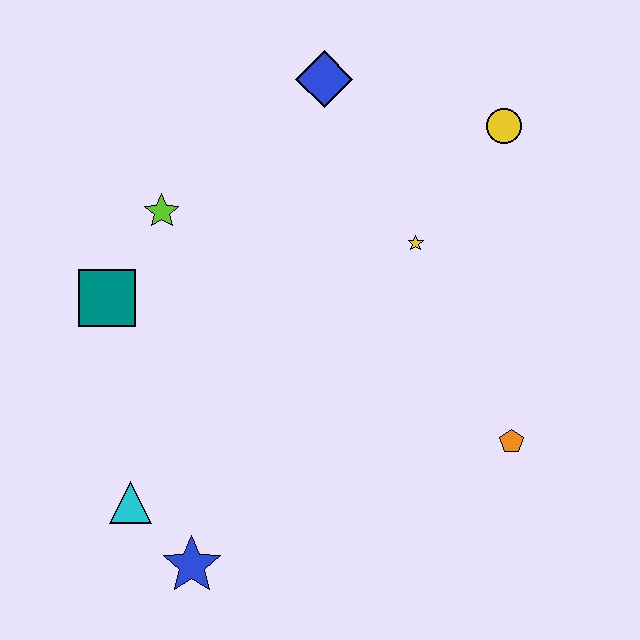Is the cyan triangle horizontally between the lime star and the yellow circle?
No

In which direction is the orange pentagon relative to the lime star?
The orange pentagon is to the right of the lime star.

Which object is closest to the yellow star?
The yellow circle is closest to the yellow star.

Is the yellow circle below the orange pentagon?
No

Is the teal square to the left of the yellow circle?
Yes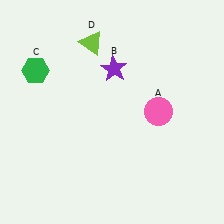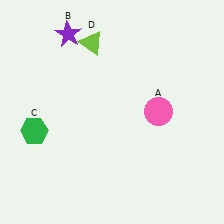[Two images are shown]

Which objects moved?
The objects that moved are: the purple star (B), the green hexagon (C).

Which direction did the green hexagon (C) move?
The green hexagon (C) moved down.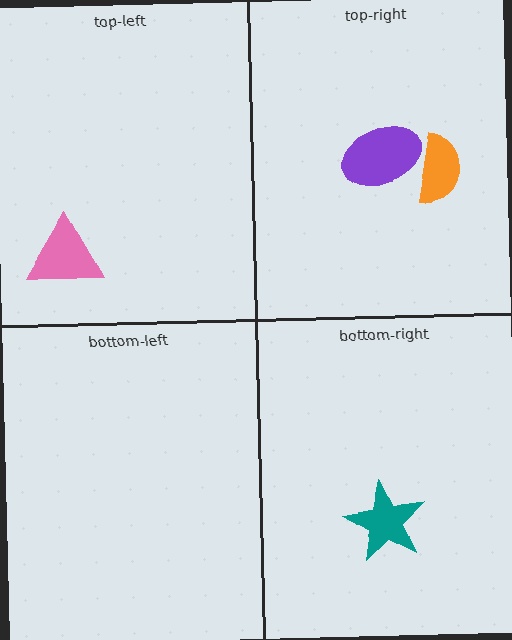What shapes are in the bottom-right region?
The teal star.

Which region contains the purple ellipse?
The top-right region.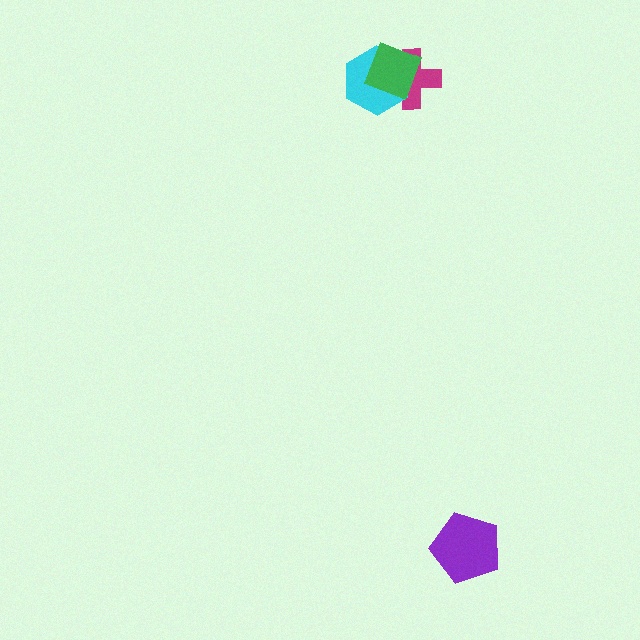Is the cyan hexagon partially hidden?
Yes, it is partially covered by another shape.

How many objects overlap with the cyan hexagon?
2 objects overlap with the cyan hexagon.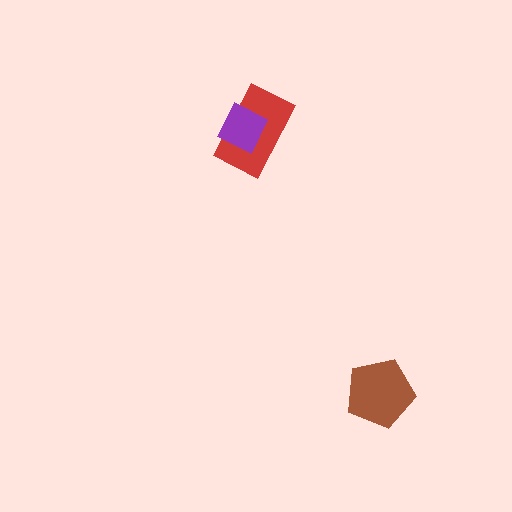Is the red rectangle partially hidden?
Yes, it is partially covered by another shape.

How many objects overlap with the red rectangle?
1 object overlaps with the red rectangle.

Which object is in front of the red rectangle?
The purple diamond is in front of the red rectangle.